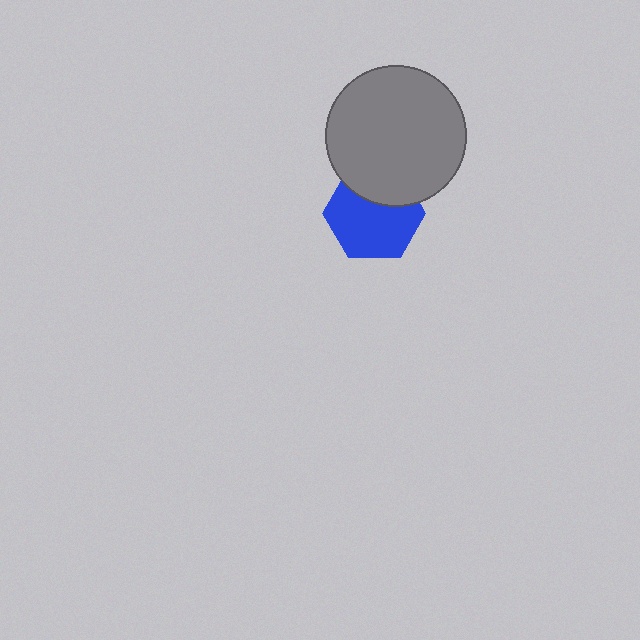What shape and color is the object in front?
The object in front is a gray circle.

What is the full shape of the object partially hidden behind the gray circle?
The partially hidden object is a blue hexagon.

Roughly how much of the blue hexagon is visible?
Most of it is visible (roughly 68%).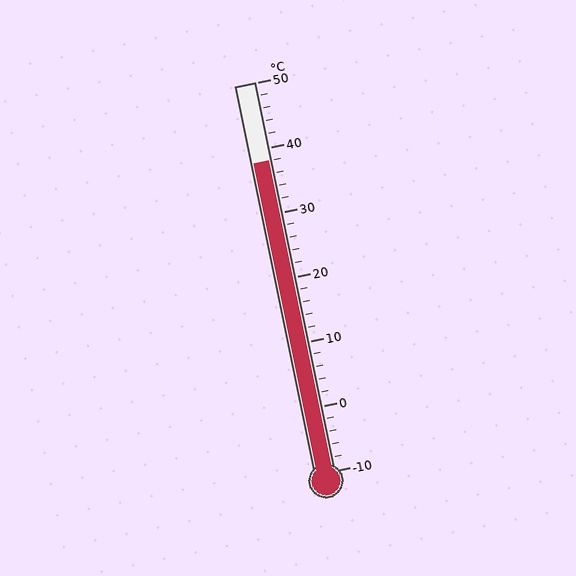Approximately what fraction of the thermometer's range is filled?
The thermometer is filled to approximately 80% of its range.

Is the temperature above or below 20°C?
The temperature is above 20°C.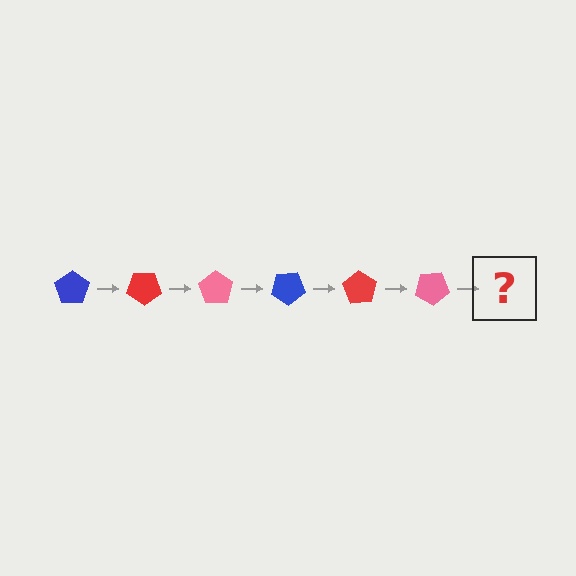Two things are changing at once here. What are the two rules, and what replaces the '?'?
The two rules are that it rotates 35 degrees each step and the color cycles through blue, red, and pink. The '?' should be a blue pentagon, rotated 210 degrees from the start.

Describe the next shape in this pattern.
It should be a blue pentagon, rotated 210 degrees from the start.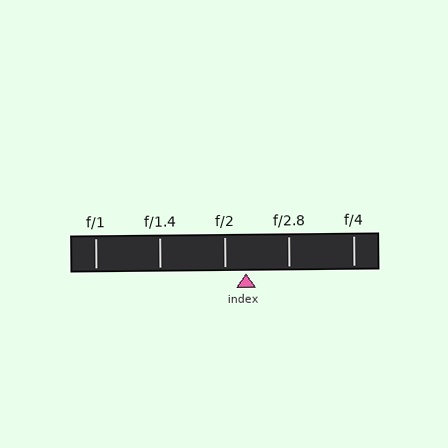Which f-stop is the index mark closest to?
The index mark is closest to f/2.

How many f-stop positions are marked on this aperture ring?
There are 5 f-stop positions marked.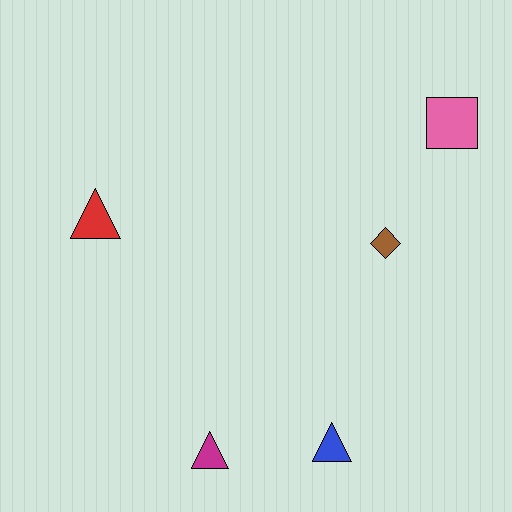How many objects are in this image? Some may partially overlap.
There are 5 objects.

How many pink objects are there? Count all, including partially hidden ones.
There is 1 pink object.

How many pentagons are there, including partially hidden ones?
There are no pentagons.